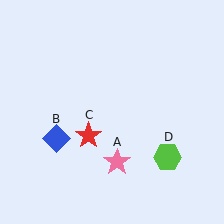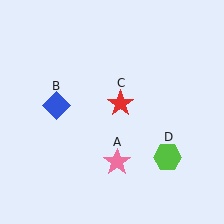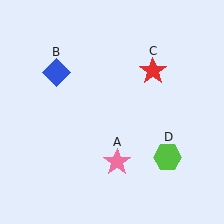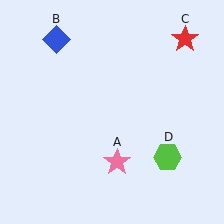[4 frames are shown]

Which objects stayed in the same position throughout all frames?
Pink star (object A) and lime hexagon (object D) remained stationary.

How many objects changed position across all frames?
2 objects changed position: blue diamond (object B), red star (object C).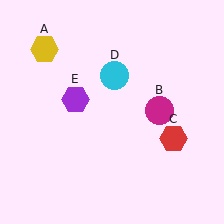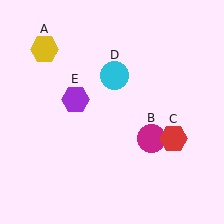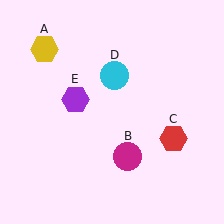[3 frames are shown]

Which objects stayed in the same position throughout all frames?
Yellow hexagon (object A) and red hexagon (object C) and cyan circle (object D) and purple hexagon (object E) remained stationary.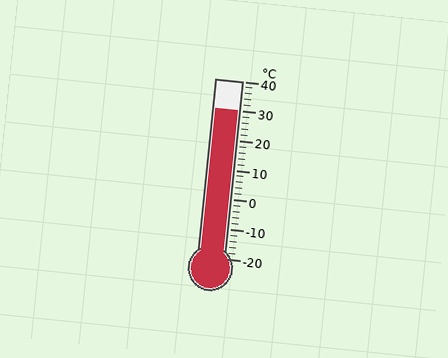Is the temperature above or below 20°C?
The temperature is above 20°C.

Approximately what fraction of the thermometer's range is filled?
The thermometer is filled to approximately 85% of its range.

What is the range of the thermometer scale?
The thermometer scale ranges from -20°C to 40°C.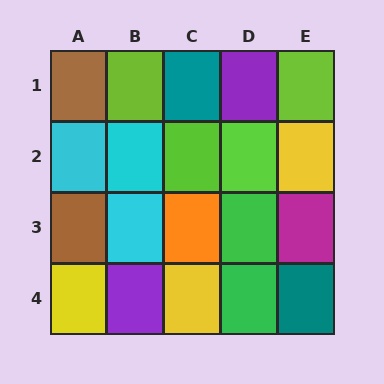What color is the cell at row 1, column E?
Lime.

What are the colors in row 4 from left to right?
Yellow, purple, yellow, green, teal.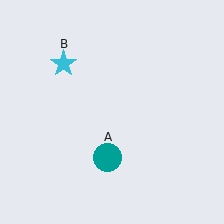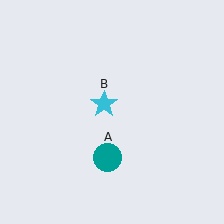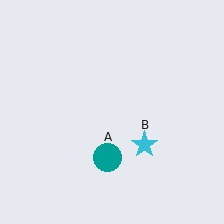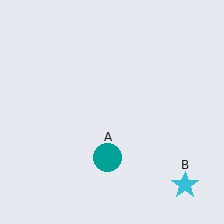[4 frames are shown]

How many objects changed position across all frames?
1 object changed position: cyan star (object B).